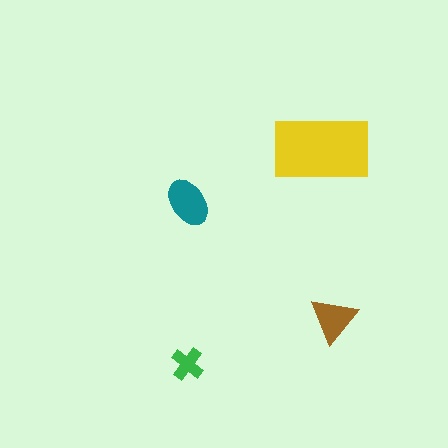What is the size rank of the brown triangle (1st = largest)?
3rd.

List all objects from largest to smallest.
The yellow rectangle, the teal ellipse, the brown triangle, the green cross.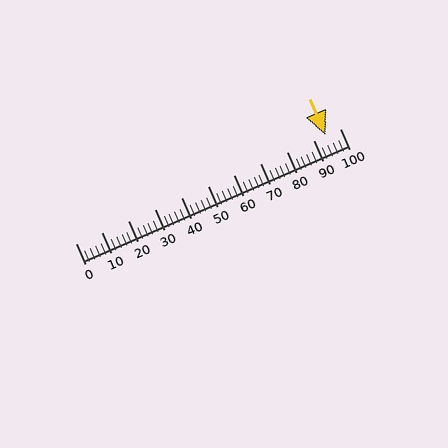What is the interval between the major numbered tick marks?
The major tick marks are spaced 10 units apart.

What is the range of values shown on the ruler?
The ruler shows values from 0 to 100.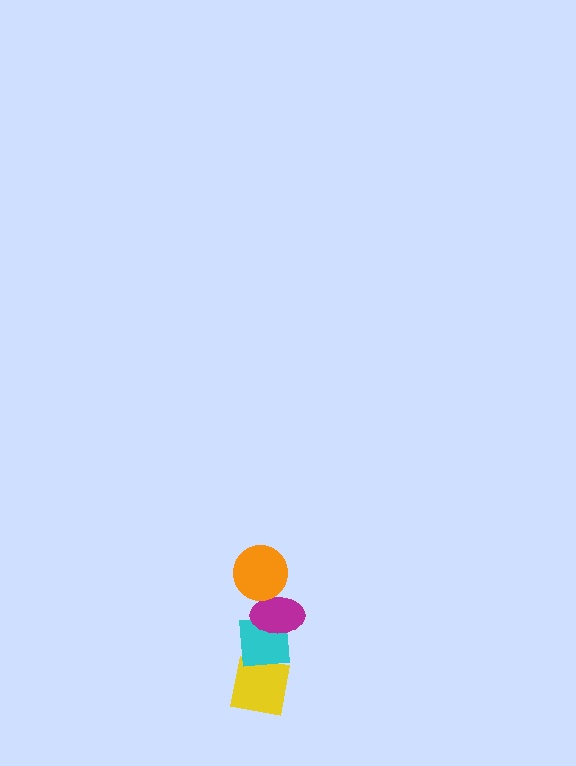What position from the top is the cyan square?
The cyan square is 3rd from the top.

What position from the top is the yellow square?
The yellow square is 4th from the top.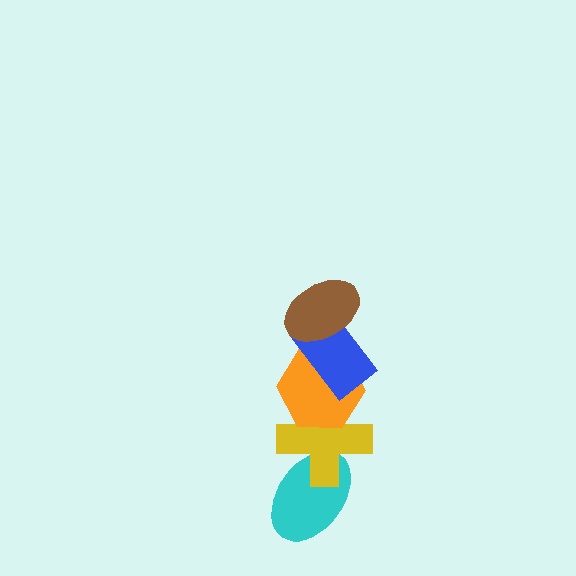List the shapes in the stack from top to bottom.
From top to bottom: the brown ellipse, the blue rectangle, the orange hexagon, the yellow cross, the cyan ellipse.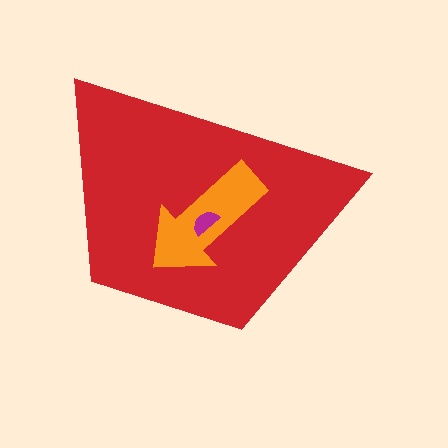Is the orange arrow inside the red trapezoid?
Yes.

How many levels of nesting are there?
3.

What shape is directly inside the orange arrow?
The magenta semicircle.